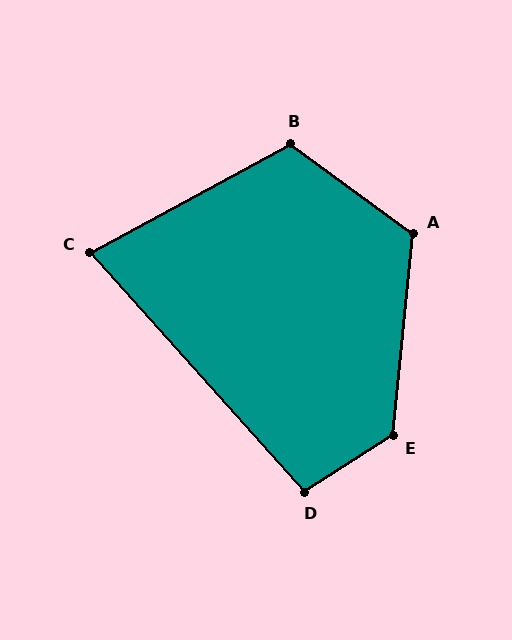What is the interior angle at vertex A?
Approximately 121 degrees (obtuse).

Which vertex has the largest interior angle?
E, at approximately 128 degrees.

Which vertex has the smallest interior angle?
C, at approximately 77 degrees.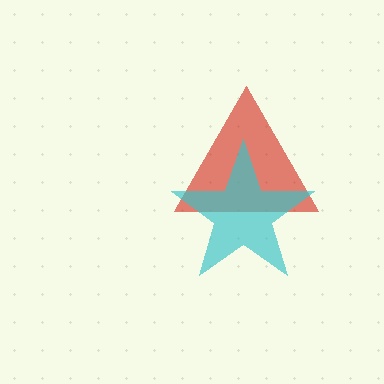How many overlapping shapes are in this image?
There are 2 overlapping shapes in the image.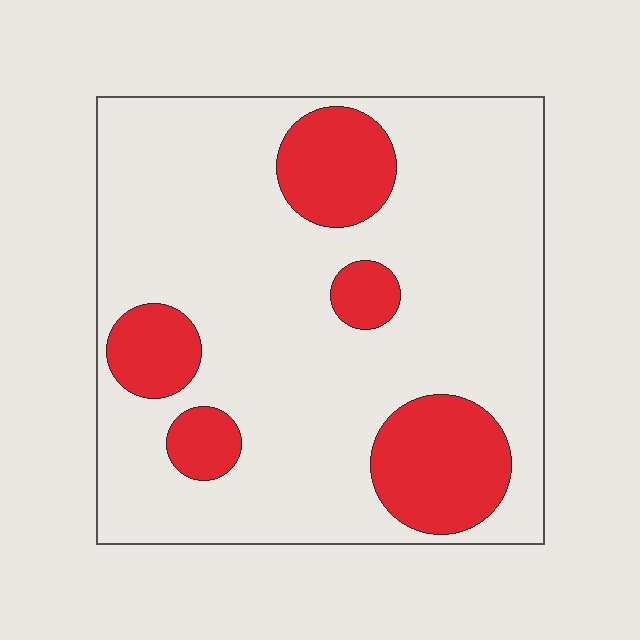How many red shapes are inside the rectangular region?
5.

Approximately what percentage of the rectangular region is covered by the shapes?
Approximately 20%.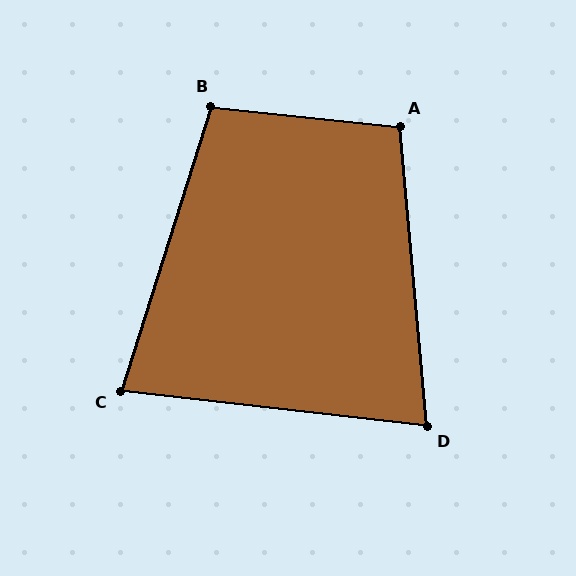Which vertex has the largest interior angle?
B, at approximately 102 degrees.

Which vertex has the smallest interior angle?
D, at approximately 78 degrees.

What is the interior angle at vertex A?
Approximately 101 degrees (obtuse).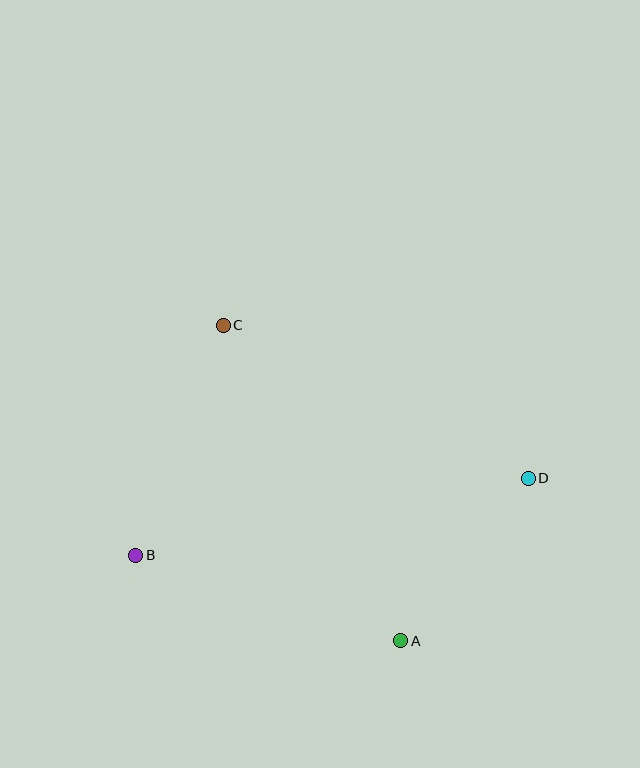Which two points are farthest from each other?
Points B and D are farthest from each other.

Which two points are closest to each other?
Points A and D are closest to each other.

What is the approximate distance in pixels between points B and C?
The distance between B and C is approximately 246 pixels.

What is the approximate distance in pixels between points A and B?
The distance between A and B is approximately 279 pixels.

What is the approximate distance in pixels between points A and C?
The distance between A and C is approximately 362 pixels.